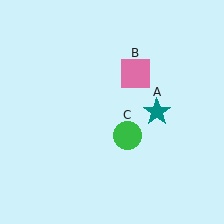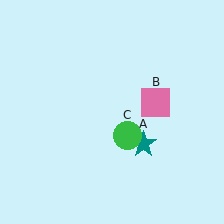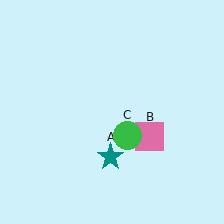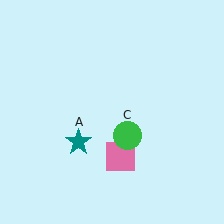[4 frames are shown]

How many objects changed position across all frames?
2 objects changed position: teal star (object A), pink square (object B).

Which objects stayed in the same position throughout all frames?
Green circle (object C) remained stationary.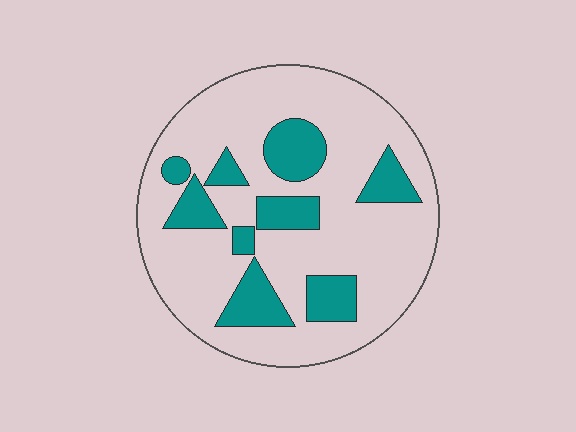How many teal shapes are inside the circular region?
9.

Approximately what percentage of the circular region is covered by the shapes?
Approximately 25%.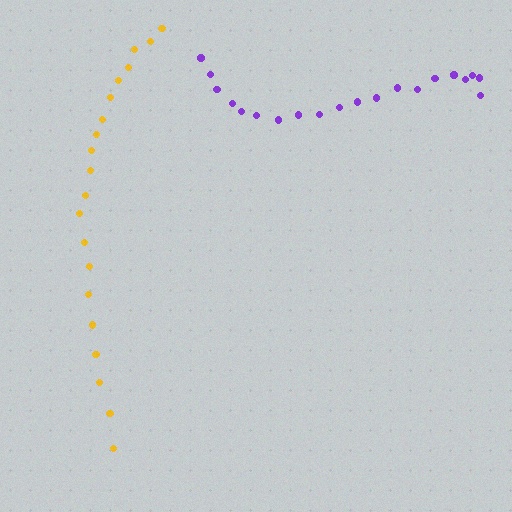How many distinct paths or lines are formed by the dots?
There are 2 distinct paths.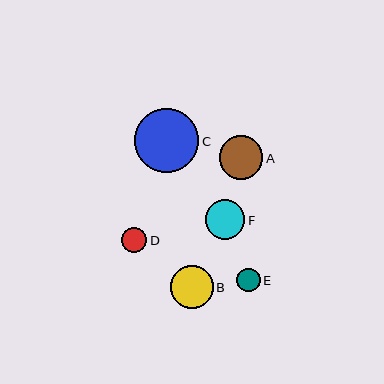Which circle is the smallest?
Circle E is the smallest with a size of approximately 24 pixels.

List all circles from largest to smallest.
From largest to smallest: C, A, B, F, D, E.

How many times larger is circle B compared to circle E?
Circle B is approximately 1.8 times the size of circle E.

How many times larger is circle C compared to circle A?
Circle C is approximately 1.5 times the size of circle A.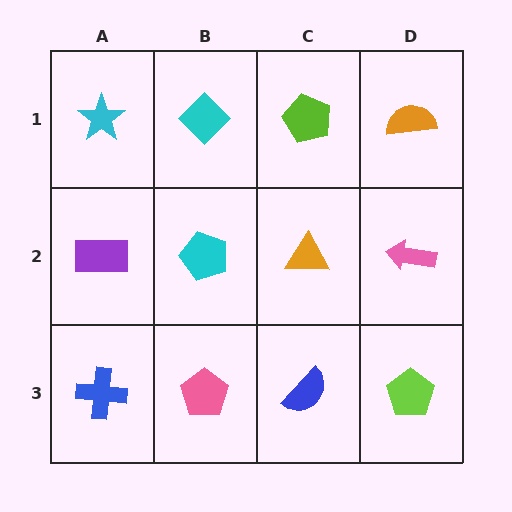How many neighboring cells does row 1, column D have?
2.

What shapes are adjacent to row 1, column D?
A pink arrow (row 2, column D), a lime pentagon (row 1, column C).